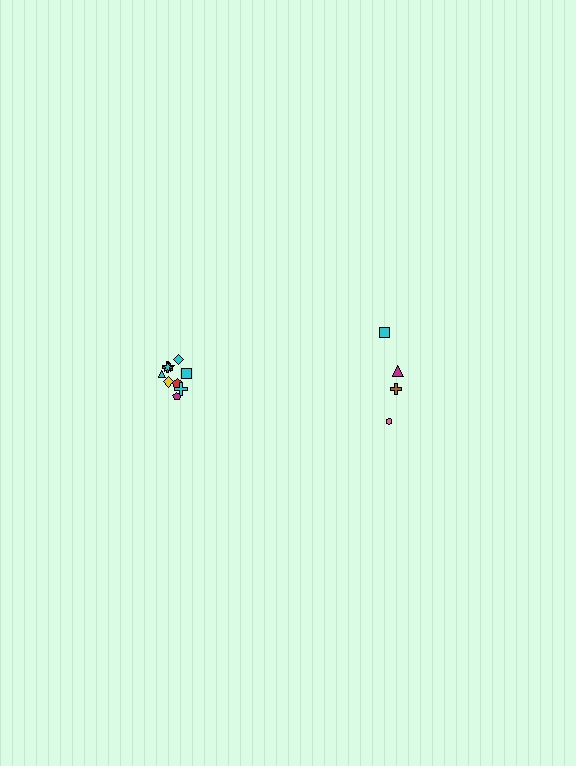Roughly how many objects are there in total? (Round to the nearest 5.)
Roughly 15 objects in total.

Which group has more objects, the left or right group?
The left group.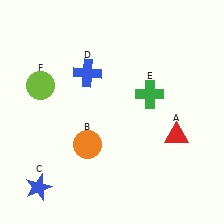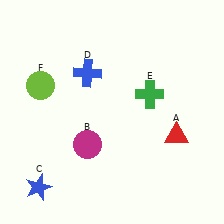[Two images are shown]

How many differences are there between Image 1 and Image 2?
There is 1 difference between the two images.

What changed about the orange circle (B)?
In Image 1, B is orange. In Image 2, it changed to magenta.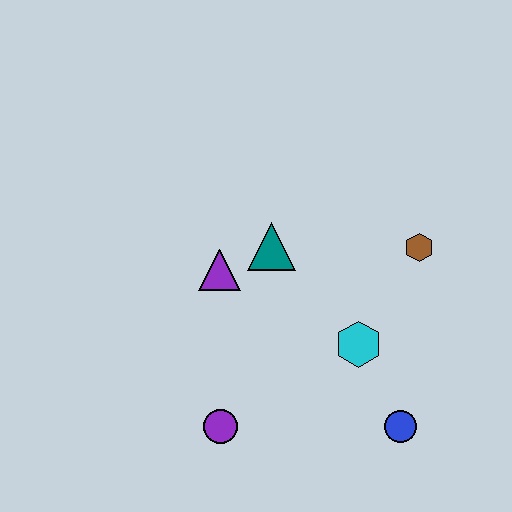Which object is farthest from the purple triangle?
The blue circle is farthest from the purple triangle.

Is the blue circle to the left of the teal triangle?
No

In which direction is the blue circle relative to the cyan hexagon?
The blue circle is below the cyan hexagon.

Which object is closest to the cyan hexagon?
The blue circle is closest to the cyan hexagon.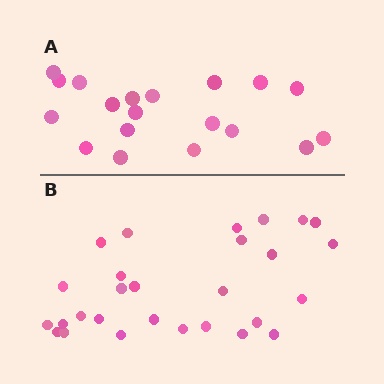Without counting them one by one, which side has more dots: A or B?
Region B (the bottom region) has more dots.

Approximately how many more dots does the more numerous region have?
Region B has roughly 8 or so more dots than region A.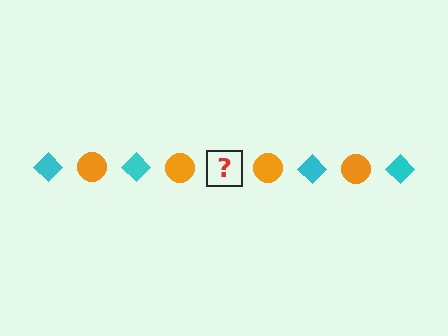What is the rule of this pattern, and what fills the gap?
The rule is that the pattern alternates between cyan diamond and orange circle. The gap should be filled with a cyan diamond.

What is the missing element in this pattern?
The missing element is a cyan diamond.